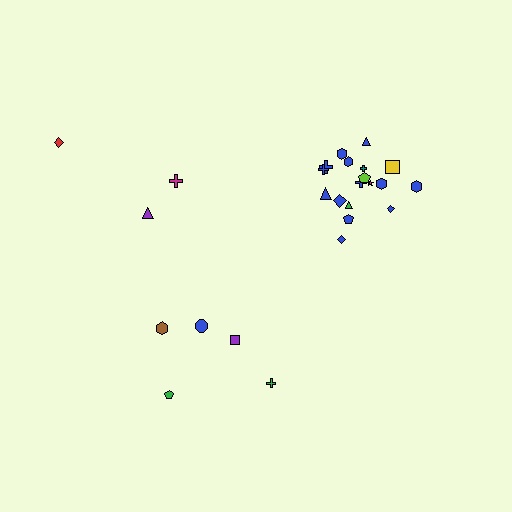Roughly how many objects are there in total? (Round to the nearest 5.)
Roughly 25 objects in total.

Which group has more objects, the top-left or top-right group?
The top-right group.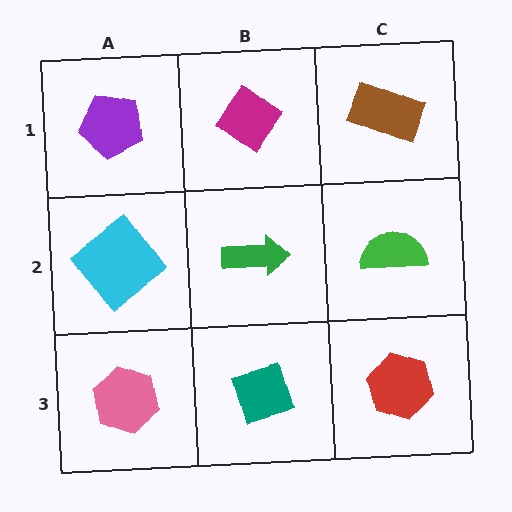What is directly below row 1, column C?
A green semicircle.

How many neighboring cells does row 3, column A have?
2.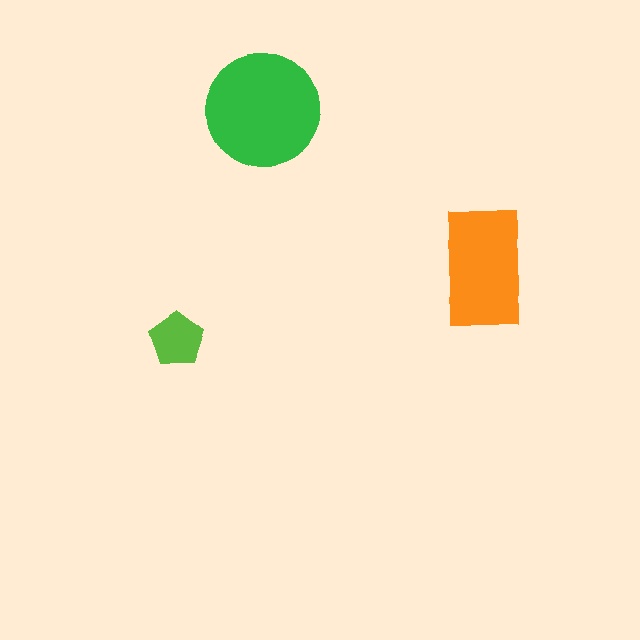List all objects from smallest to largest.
The lime pentagon, the orange rectangle, the green circle.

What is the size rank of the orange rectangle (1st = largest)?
2nd.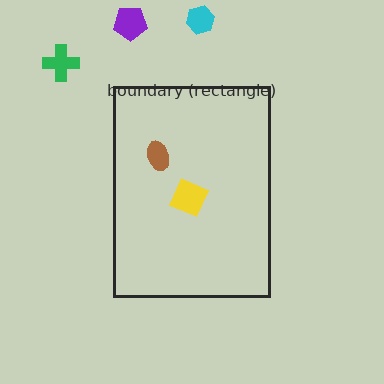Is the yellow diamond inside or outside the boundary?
Inside.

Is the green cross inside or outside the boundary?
Outside.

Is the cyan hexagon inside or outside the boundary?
Outside.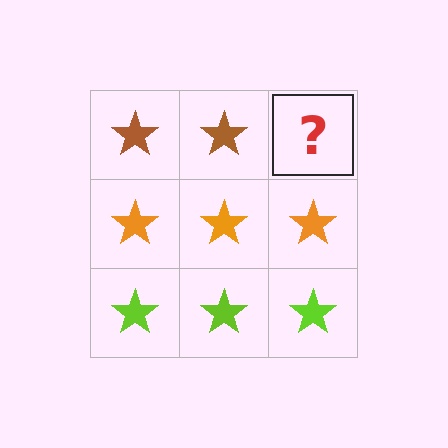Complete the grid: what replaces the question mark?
The question mark should be replaced with a brown star.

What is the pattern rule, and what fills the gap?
The rule is that each row has a consistent color. The gap should be filled with a brown star.